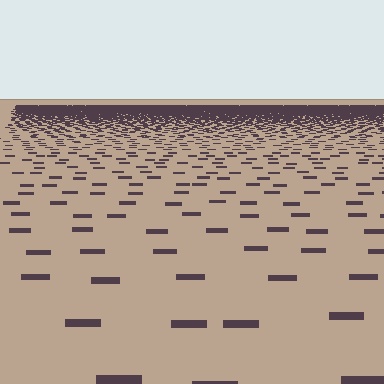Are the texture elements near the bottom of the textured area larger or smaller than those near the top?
Larger. Near the bottom, elements are closer to the viewer and appear at a bigger on-screen size.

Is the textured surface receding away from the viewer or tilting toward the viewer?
The surface is receding away from the viewer. Texture elements get smaller and denser toward the top.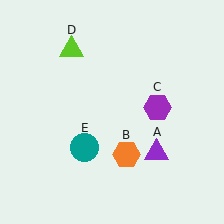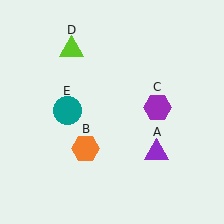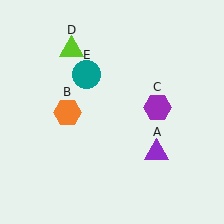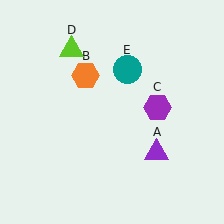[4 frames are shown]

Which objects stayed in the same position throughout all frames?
Purple triangle (object A) and purple hexagon (object C) and lime triangle (object D) remained stationary.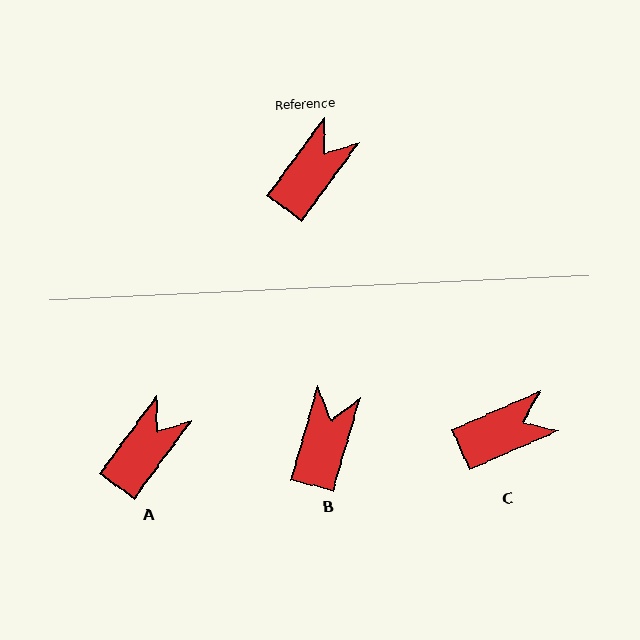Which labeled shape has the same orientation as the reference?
A.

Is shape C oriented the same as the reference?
No, it is off by about 30 degrees.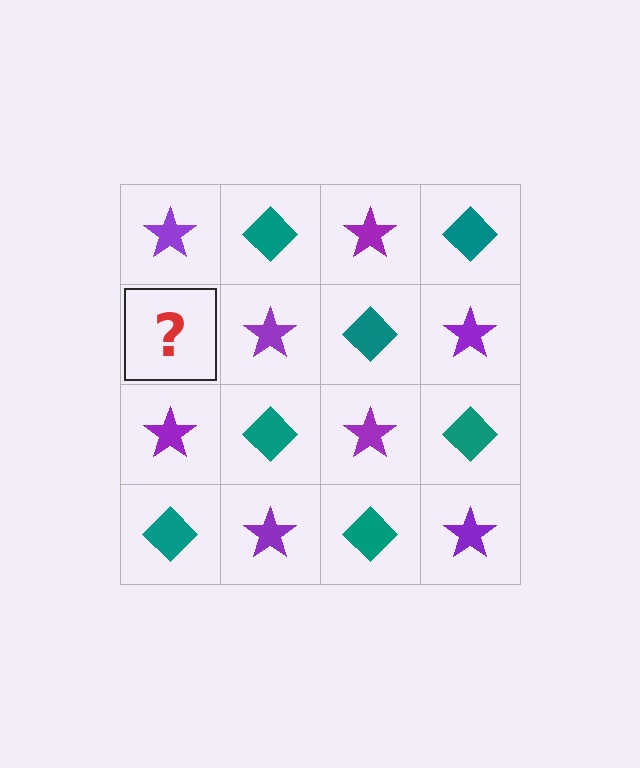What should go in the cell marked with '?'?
The missing cell should contain a teal diamond.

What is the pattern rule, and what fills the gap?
The rule is that it alternates purple star and teal diamond in a checkerboard pattern. The gap should be filled with a teal diamond.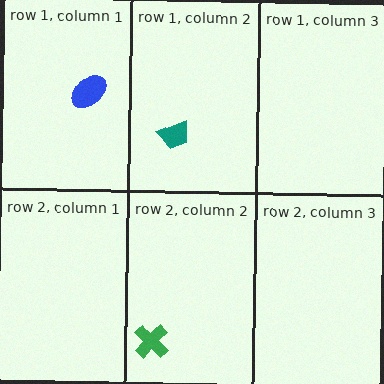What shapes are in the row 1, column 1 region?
The blue ellipse.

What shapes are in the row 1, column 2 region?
The teal trapezoid.